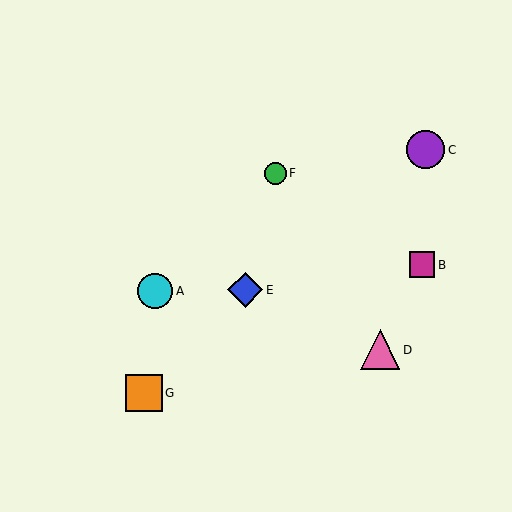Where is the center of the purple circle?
The center of the purple circle is at (425, 150).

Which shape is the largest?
The pink triangle (labeled D) is the largest.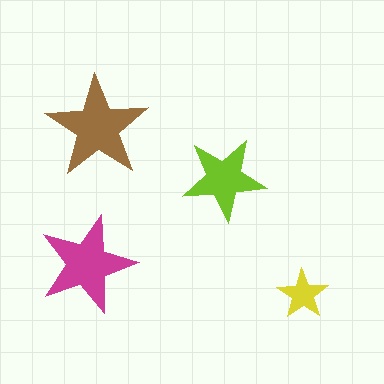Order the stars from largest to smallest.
the brown one, the magenta one, the lime one, the yellow one.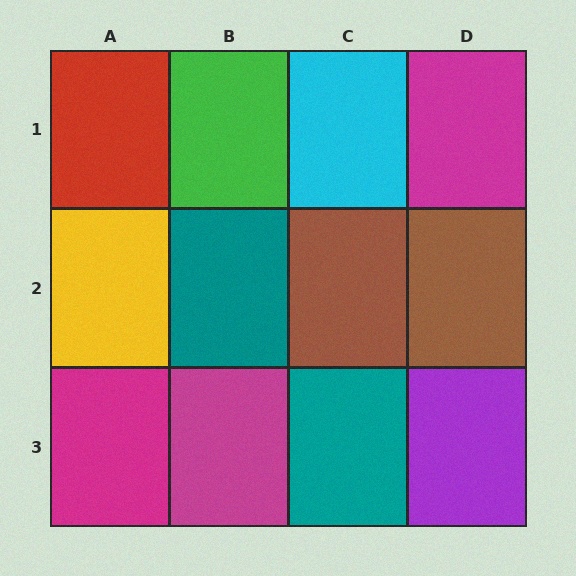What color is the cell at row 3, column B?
Magenta.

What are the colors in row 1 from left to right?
Red, green, cyan, magenta.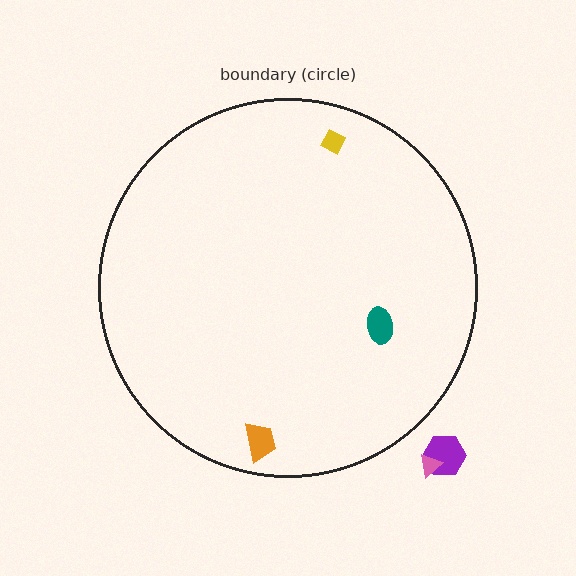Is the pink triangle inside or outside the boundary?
Outside.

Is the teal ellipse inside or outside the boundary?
Inside.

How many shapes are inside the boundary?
3 inside, 2 outside.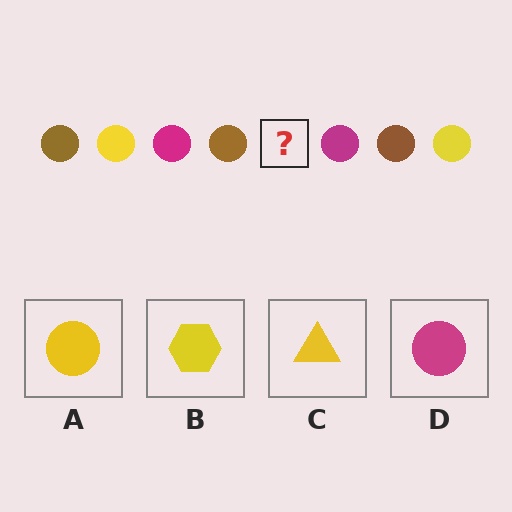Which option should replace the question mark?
Option A.